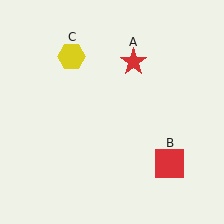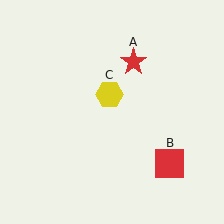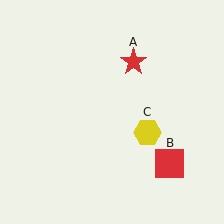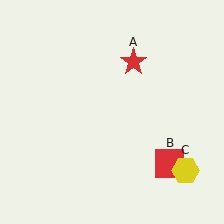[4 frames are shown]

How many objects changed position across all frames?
1 object changed position: yellow hexagon (object C).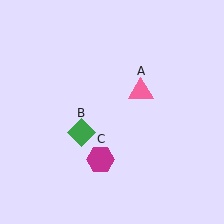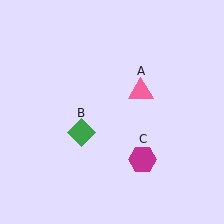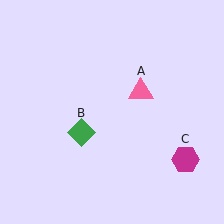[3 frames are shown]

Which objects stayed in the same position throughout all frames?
Pink triangle (object A) and green diamond (object B) remained stationary.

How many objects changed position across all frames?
1 object changed position: magenta hexagon (object C).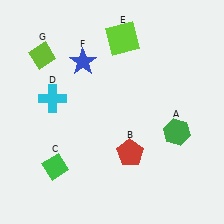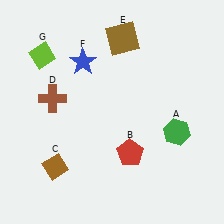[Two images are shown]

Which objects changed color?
C changed from green to brown. D changed from cyan to brown. E changed from lime to brown.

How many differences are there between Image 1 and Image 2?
There are 3 differences between the two images.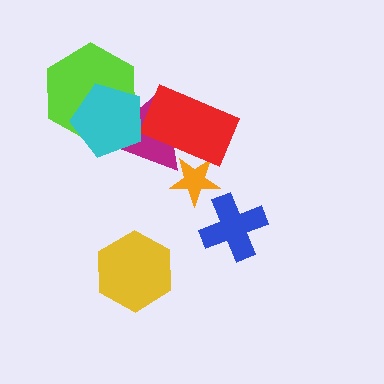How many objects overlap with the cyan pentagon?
2 objects overlap with the cyan pentagon.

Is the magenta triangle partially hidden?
Yes, it is partially covered by another shape.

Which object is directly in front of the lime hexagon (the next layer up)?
The magenta triangle is directly in front of the lime hexagon.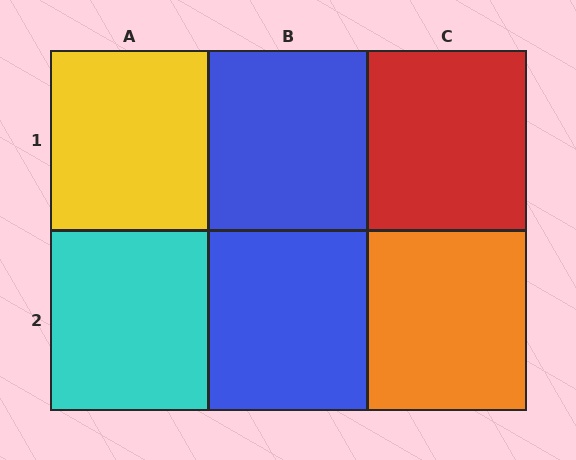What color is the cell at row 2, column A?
Cyan.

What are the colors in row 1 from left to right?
Yellow, blue, red.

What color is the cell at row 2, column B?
Blue.